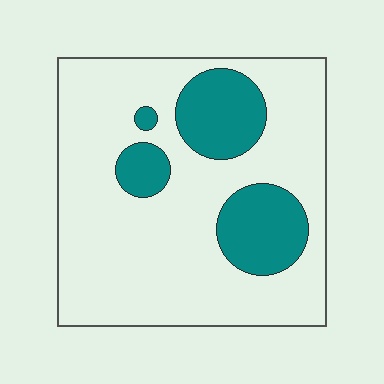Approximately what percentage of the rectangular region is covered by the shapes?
Approximately 20%.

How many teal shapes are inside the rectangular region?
4.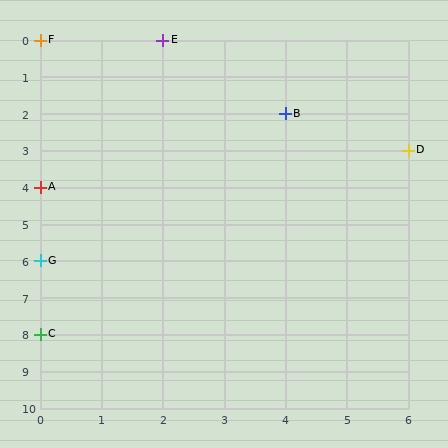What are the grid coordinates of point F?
Point F is at grid coordinates (0, 0).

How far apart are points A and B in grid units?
Points A and B are 4 columns and 2 rows apart (about 4.5 grid units diagonally).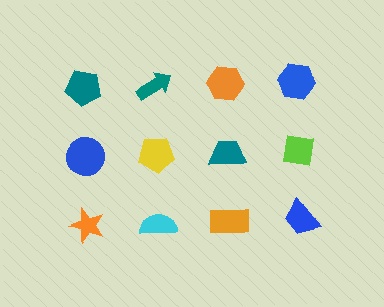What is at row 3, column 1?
An orange star.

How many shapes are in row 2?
4 shapes.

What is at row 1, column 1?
A teal pentagon.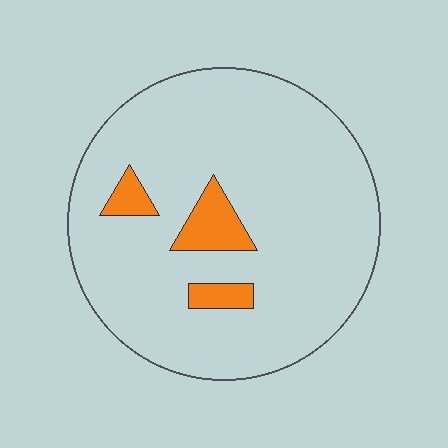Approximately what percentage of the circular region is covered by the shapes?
Approximately 10%.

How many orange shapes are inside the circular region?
3.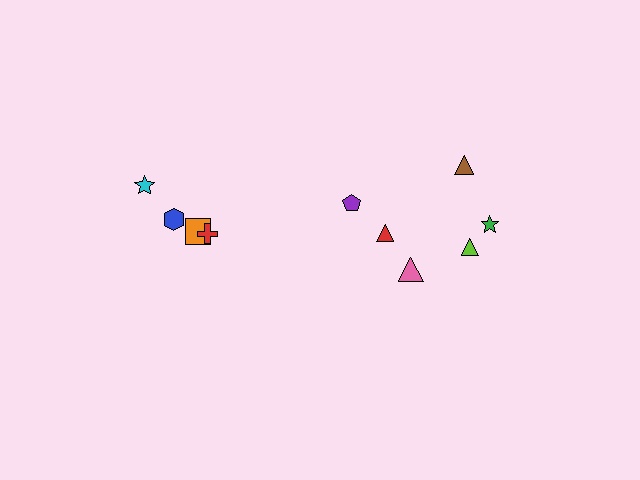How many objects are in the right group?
There are 6 objects.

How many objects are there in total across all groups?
There are 10 objects.